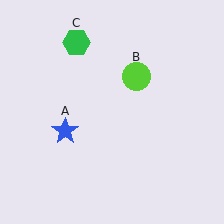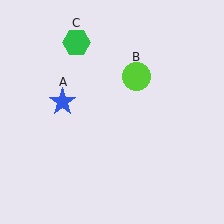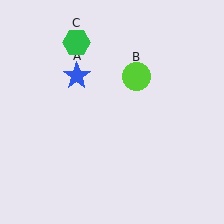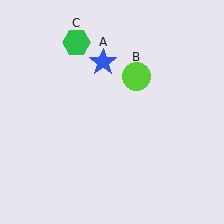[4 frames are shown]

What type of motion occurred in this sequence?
The blue star (object A) rotated clockwise around the center of the scene.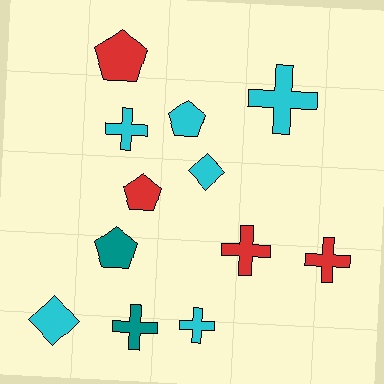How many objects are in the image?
There are 12 objects.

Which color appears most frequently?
Cyan, with 6 objects.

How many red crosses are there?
There are 2 red crosses.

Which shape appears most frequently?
Cross, with 6 objects.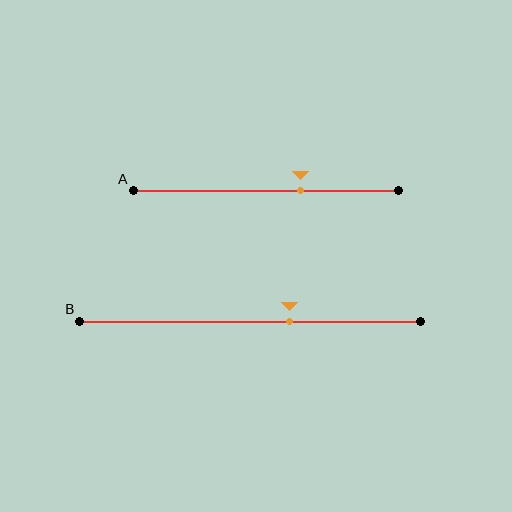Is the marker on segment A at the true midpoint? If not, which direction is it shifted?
No, the marker on segment A is shifted to the right by about 13% of the segment length.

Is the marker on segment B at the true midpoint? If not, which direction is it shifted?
No, the marker on segment B is shifted to the right by about 12% of the segment length.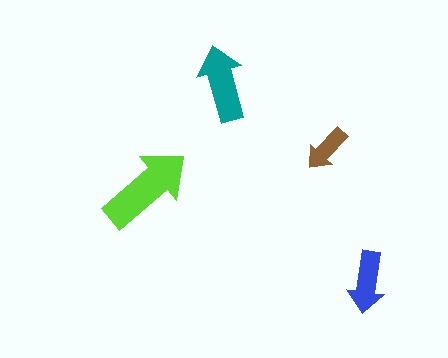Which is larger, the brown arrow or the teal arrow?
The teal one.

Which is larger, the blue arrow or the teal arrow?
The teal one.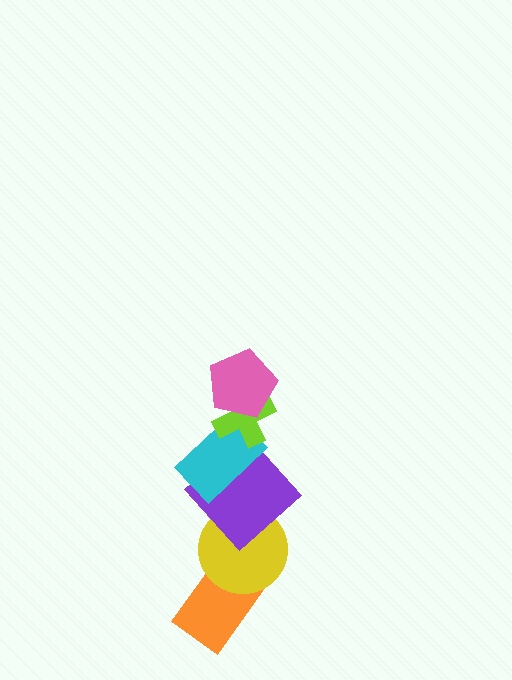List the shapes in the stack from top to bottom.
From top to bottom: the pink pentagon, the lime cross, the cyan rectangle, the purple diamond, the yellow circle, the orange rectangle.